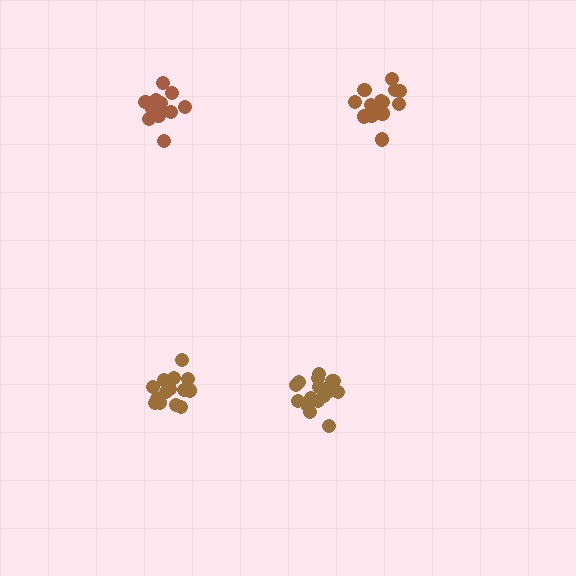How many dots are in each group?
Group 1: 15 dots, Group 2: 13 dots, Group 3: 15 dots, Group 4: 16 dots (59 total).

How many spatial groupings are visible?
There are 4 spatial groupings.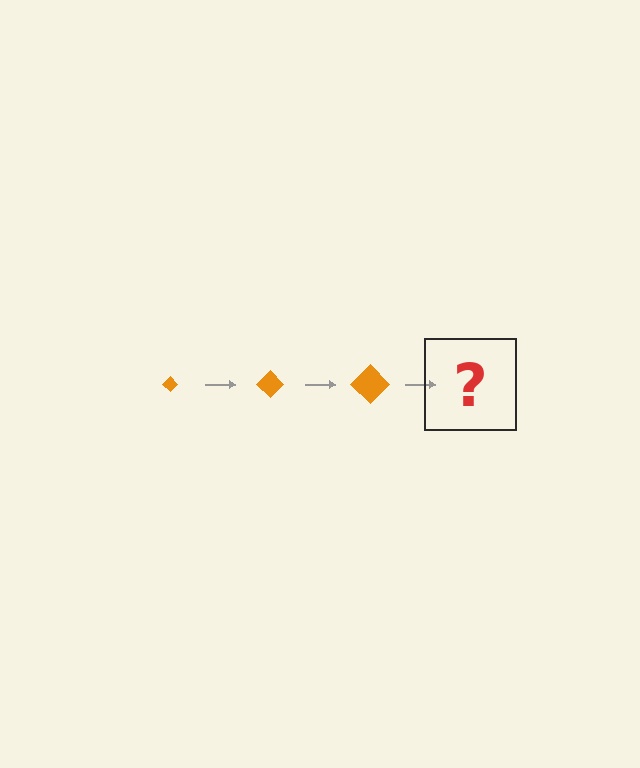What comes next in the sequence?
The next element should be an orange diamond, larger than the previous one.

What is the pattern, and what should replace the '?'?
The pattern is that the diamond gets progressively larger each step. The '?' should be an orange diamond, larger than the previous one.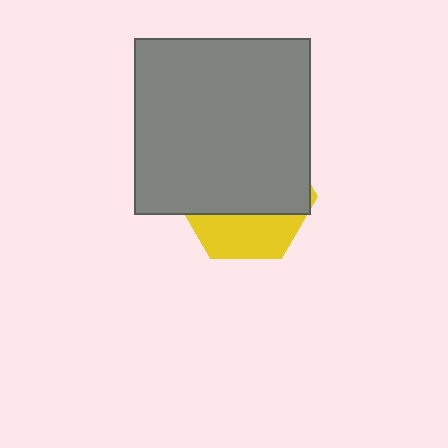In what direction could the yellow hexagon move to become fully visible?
The yellow hexagon could move down. That would shift it out from behind the gray square entirely.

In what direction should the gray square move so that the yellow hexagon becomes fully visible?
The gray square should move up. That is the shortest direction to clear the overlap and leave the yellow hexagon fully visible.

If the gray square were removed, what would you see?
You would see the complete yellow hexagon.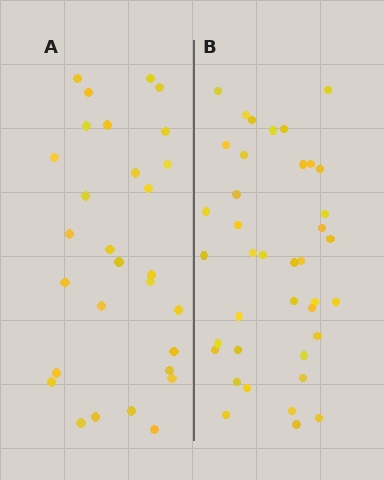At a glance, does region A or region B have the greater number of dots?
Region B (the right region) has more dots.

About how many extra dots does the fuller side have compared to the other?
Region B has roughly 10 or so more dots than region A.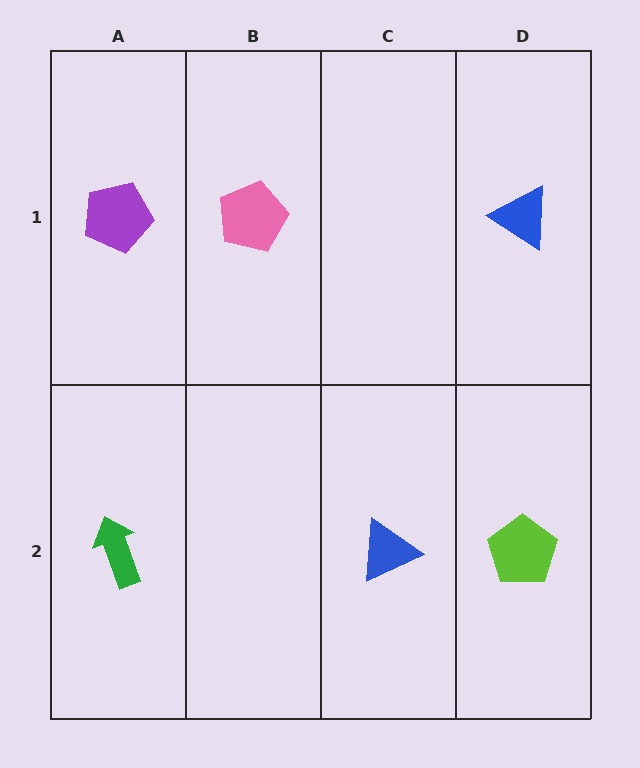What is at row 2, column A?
A green arrow.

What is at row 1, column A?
A purple pentagon.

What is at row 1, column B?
A pink pentagon.